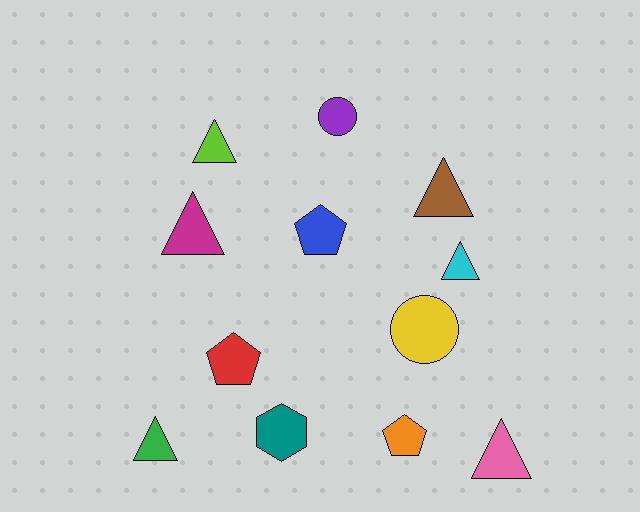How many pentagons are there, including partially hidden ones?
There are 3 pentagons.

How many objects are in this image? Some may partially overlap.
There are 12 objects.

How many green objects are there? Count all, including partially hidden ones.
There is 1 green object.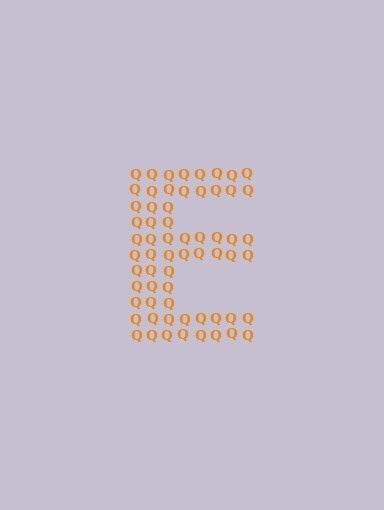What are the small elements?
The small elements are letter Q's.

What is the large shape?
The large shape is the letter E.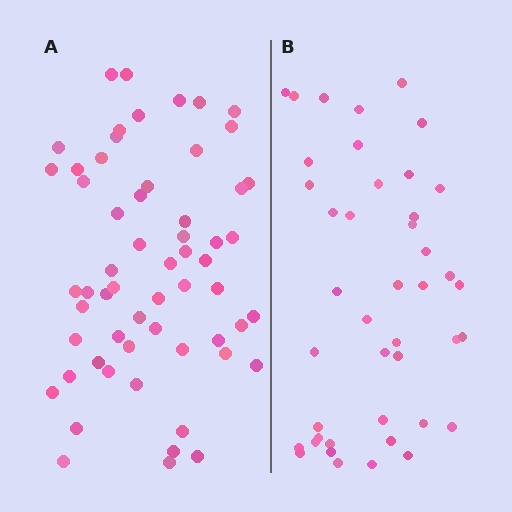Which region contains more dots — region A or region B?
Region A (the left region) has more dots.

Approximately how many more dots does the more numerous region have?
Region A has approximately 15 more dots than region B.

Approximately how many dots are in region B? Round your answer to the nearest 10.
About 40 dots. (The exact count is 43, which rounds to 40.)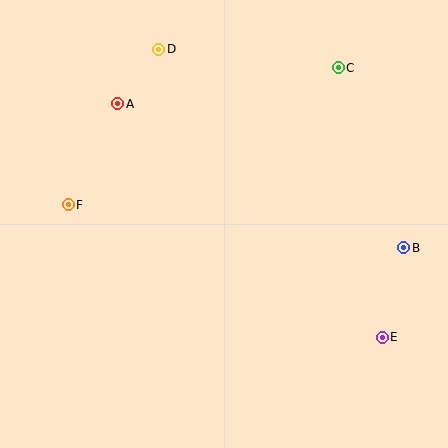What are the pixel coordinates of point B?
Point B is at (404, 248).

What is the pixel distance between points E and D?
The distance between E and D is 365 pixels.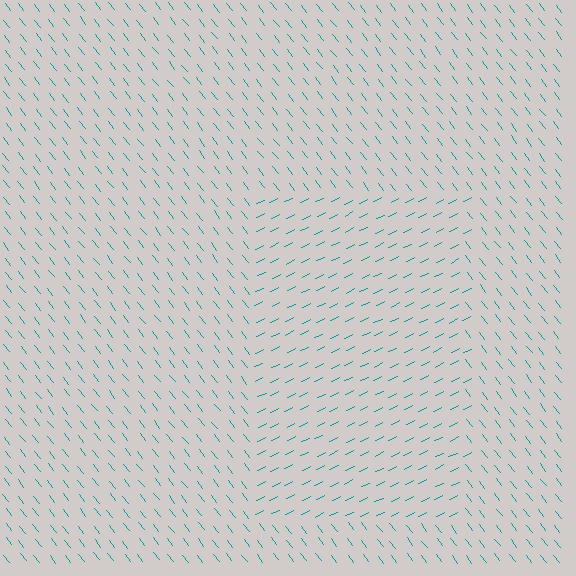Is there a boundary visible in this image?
Yes, there is a texture boundary formed by a change in line orientation.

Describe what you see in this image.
The image is filled with small teal line segments. A rectangle region in the image has lines oriented differently from the surrounding lines, creating a visible texture boundary.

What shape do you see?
I see a rectangle.